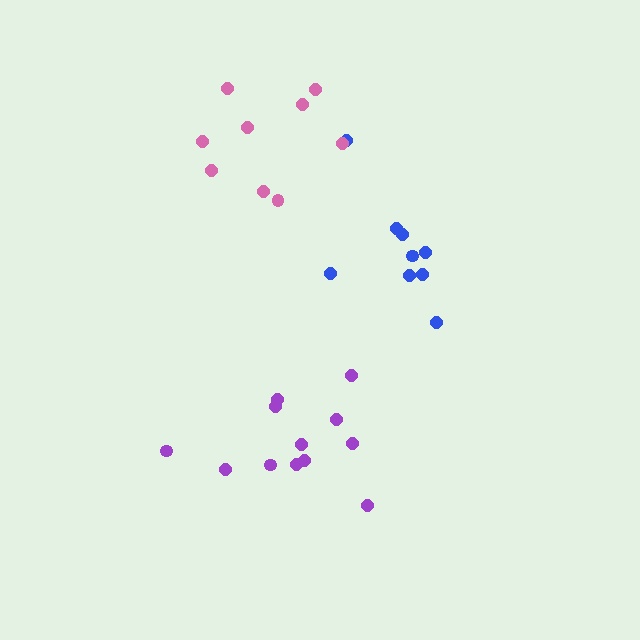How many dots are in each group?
Group 1: 9 dots, Group 2: 9 dots, Group 3: 12 dots (30 total).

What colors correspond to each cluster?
The clusters are colored: blue, pink, purple.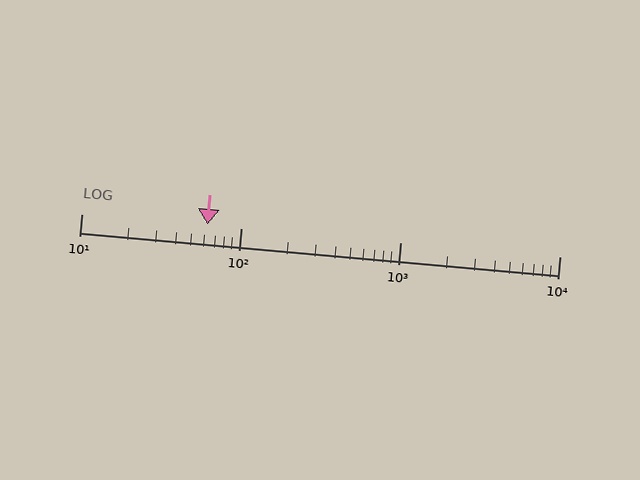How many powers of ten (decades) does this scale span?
The scale spans 3 decades, from 10 to 10000.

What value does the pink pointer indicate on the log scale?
The pointer indicates approximately 62.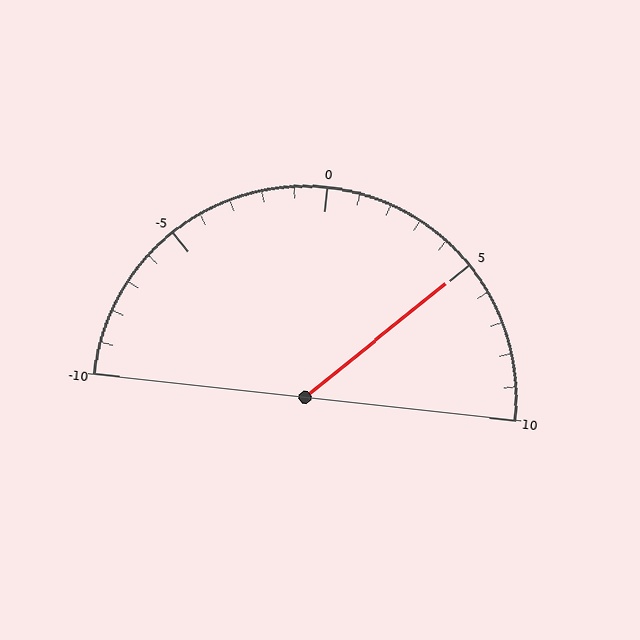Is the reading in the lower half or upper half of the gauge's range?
The reading is in the upper half of the range (-10 to 10).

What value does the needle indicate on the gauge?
The needle indicates approximately 5.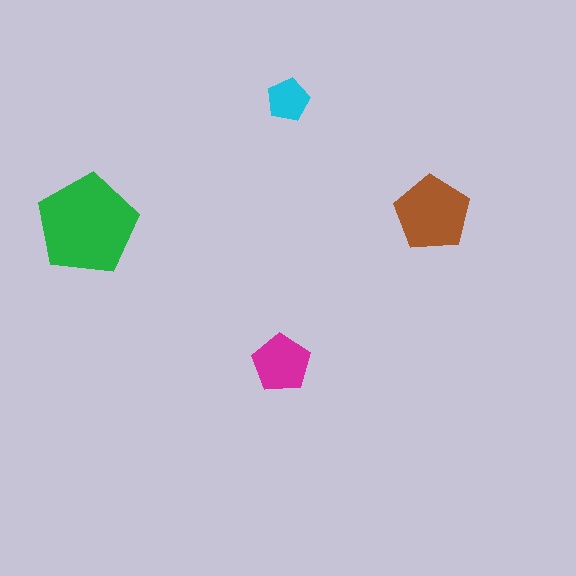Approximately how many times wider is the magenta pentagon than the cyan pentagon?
About 1.5 times wider.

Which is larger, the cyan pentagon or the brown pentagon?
The brown one.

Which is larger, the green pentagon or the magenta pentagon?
The green one.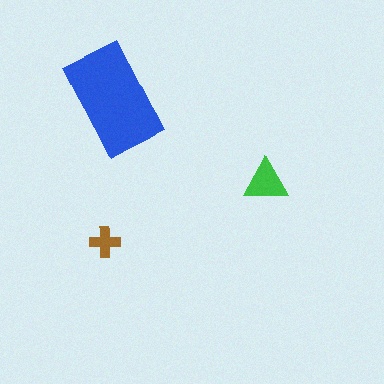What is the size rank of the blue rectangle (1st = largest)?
1st.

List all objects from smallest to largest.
The brown cross, the green triangle, the blue rectangle.